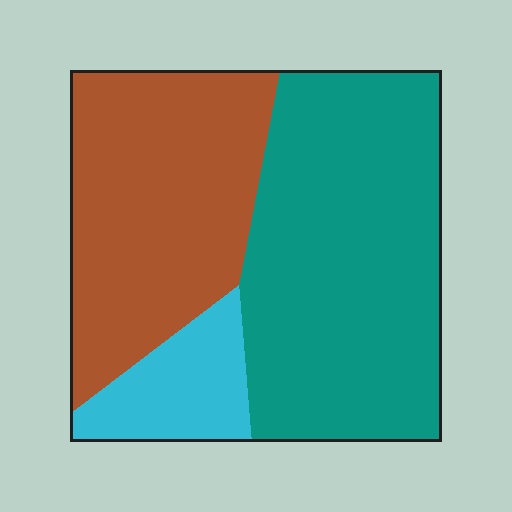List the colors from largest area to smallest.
From largest to smallest: teal, brown, cyan.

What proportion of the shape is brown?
Brown takes up about three eighths (3/8) of the shape.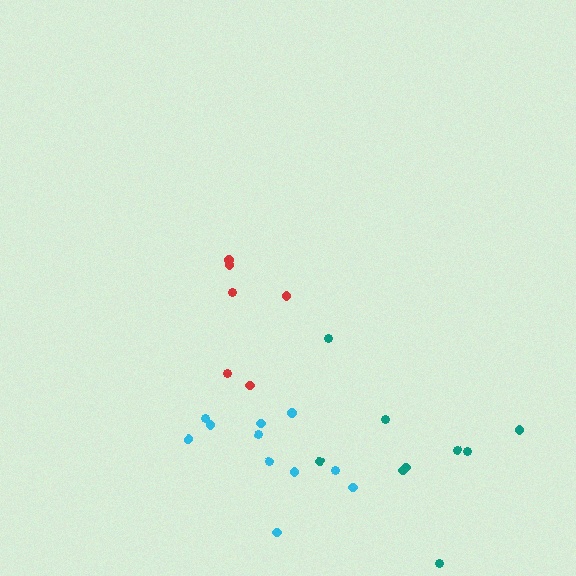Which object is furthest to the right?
The teal cluster is rightmost.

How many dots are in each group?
Group 1: 9 dots, Group 2: 6 dots, Group 3: 11 dots (26 total).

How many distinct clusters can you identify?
There are 3 distinct clusters.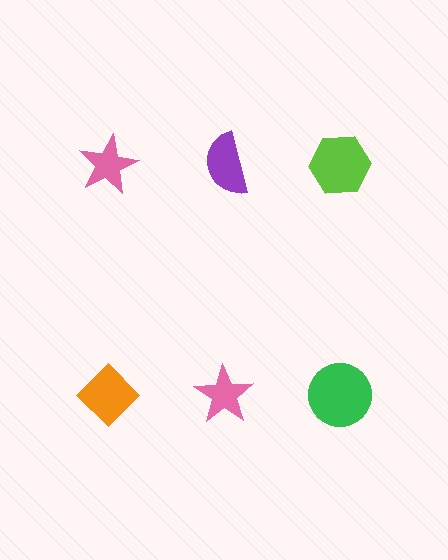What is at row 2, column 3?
A green circle.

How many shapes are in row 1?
3 shapes.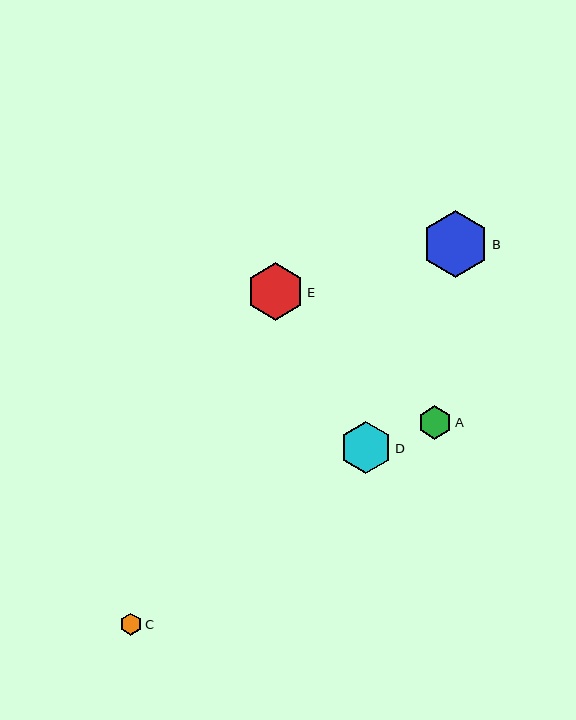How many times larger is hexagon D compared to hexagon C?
Hexagon D is approximately 2.4 times the size of hexagon C.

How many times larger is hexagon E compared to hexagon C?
Hexagon E is approximately 2.6 times the size of hexagon C.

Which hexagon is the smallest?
Hexagon C is the smallest with a size of approximately 22 pixels.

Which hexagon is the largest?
Hexagon B is the largest with a size of approximately 67 pixels.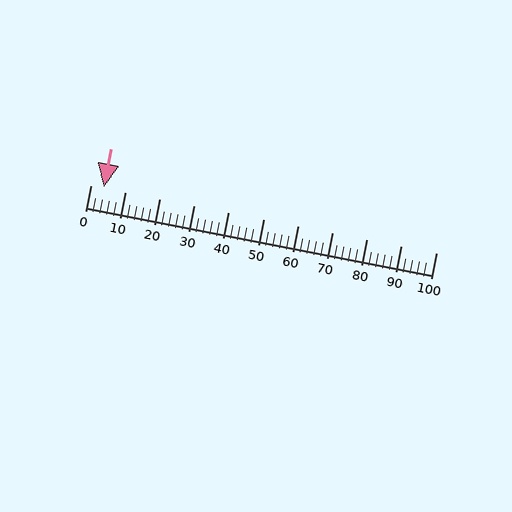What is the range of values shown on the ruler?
The ruler shows values from 0 to 100.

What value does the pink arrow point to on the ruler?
The pink arrow points to approximately 4.